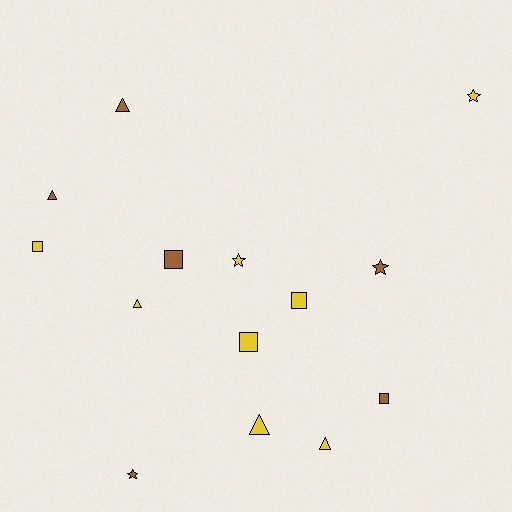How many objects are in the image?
There are 14 objects.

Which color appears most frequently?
Yellow, with 8 objects.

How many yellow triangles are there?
There are 3 yellow triangles.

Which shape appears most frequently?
Square, with 5 objects.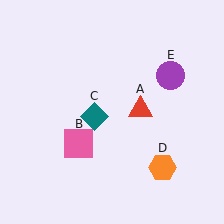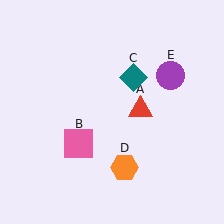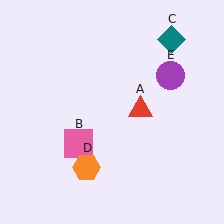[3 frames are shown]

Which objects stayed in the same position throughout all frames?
Red triangle (object A) and pink square (object B) and purple circle (object E) remained stationary.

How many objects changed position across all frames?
2 objects changed position: teal diamond (object C), orange hexagon (object D).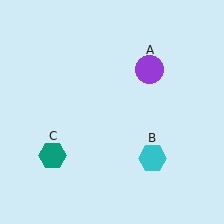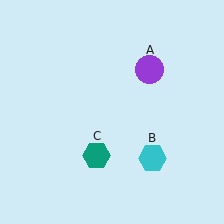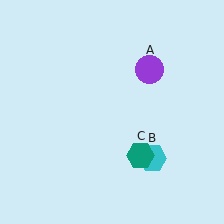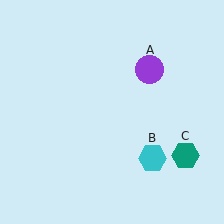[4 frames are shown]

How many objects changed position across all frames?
1 object changed position: teal hexagon (object C).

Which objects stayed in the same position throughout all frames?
Purple circle (object A) and cyan hexagon (object B) remained stationary.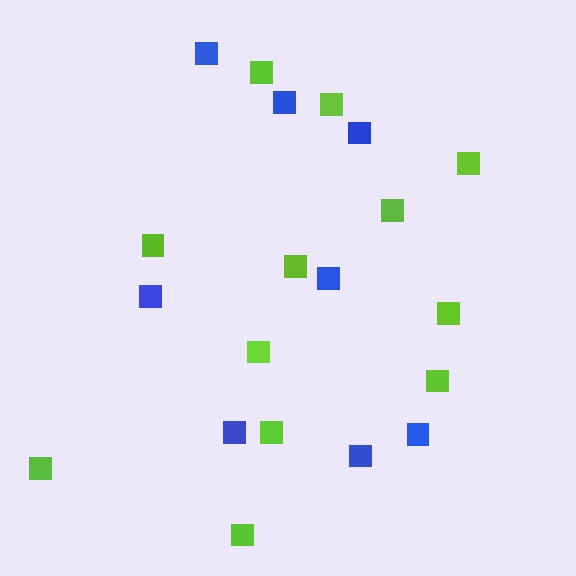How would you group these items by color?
There are 2 groups: one group of lime squares (12) and one group of blue squares (8).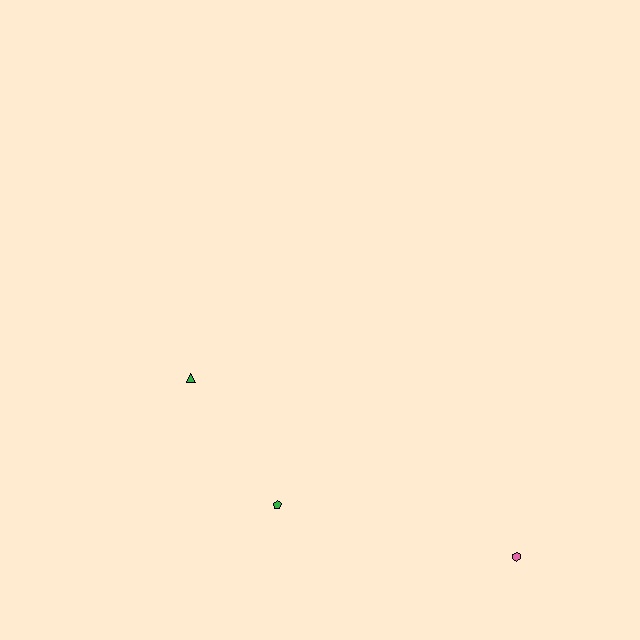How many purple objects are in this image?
There are no purple objects.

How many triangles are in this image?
There is 1 triangle.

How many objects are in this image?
There are 3 objects.